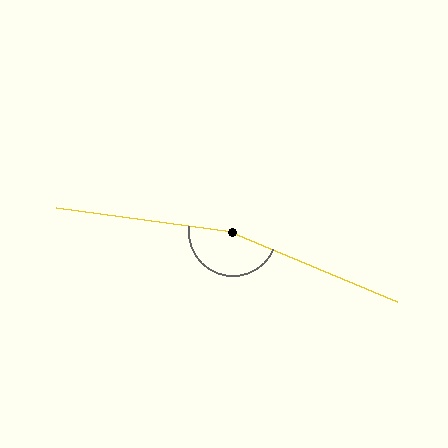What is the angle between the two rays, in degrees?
Approximately 165 degrees.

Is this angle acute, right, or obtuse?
It is obtuse.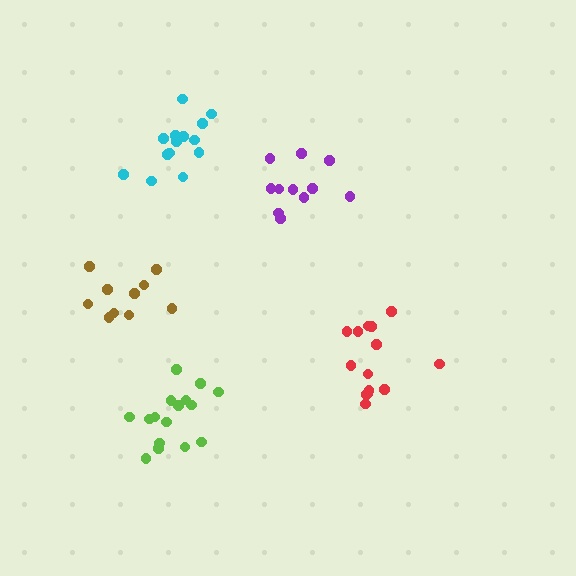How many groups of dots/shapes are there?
There are 5 groups.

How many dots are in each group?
Group 1: 14 dots, Group 2: 11 dots, Group 3: 10 dots, Group 4: 16 dots, Group 5: 14 dots (65 total).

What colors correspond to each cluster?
The clusters are colored: red, purple, brown, lime, cyan.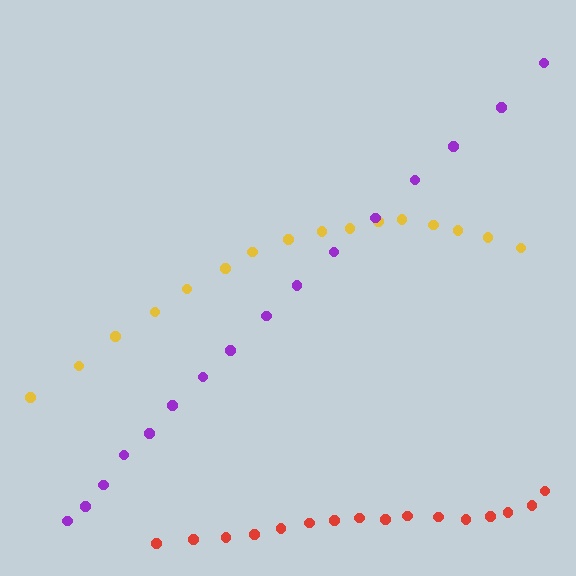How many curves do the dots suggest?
There are 3 distinct paths.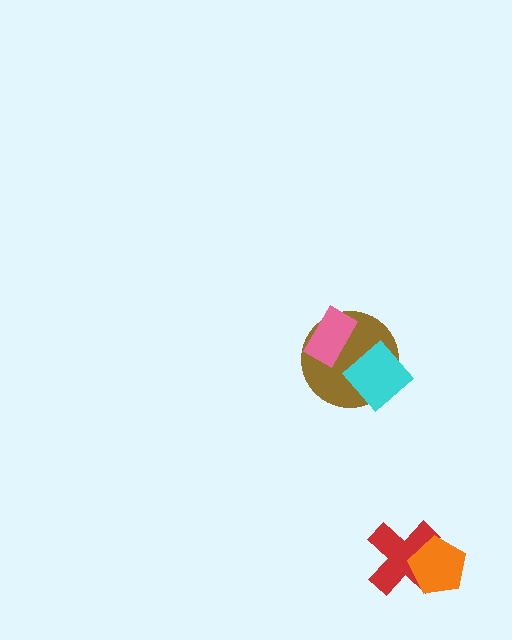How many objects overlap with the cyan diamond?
1 object overlaps with the cyan diamond.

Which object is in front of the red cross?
The orange pentagon is in front of the red cross.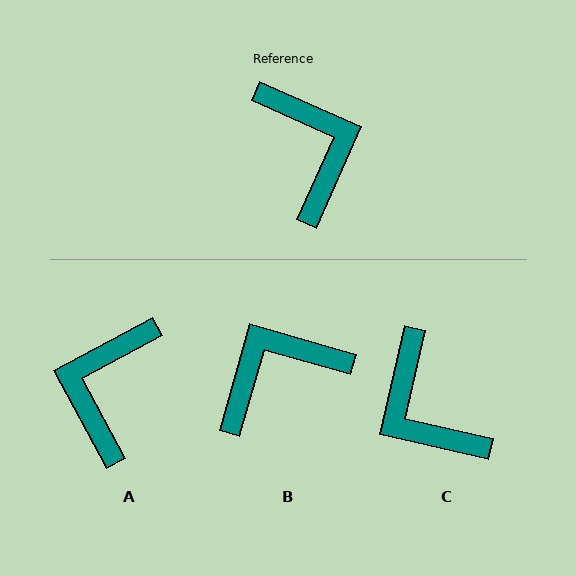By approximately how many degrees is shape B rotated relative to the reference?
Approximately 98 degrees counter-clockwise.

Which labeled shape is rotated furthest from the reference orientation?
C, about 169 degrees away.